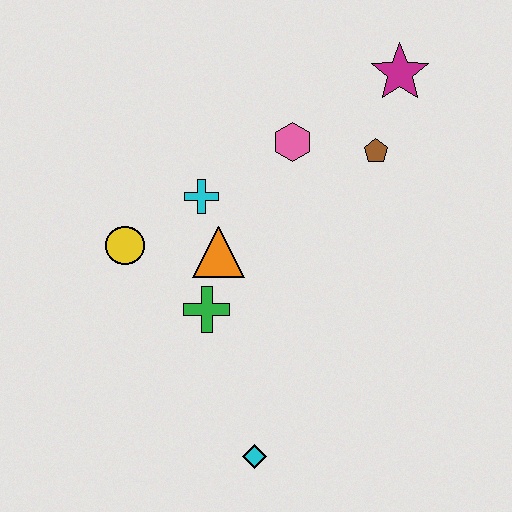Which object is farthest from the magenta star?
The cyan diamond is farthest from the magenta star.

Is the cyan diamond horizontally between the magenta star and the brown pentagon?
No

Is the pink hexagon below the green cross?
No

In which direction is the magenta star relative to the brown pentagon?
The magenta star is above the brown pentagon.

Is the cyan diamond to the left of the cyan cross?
No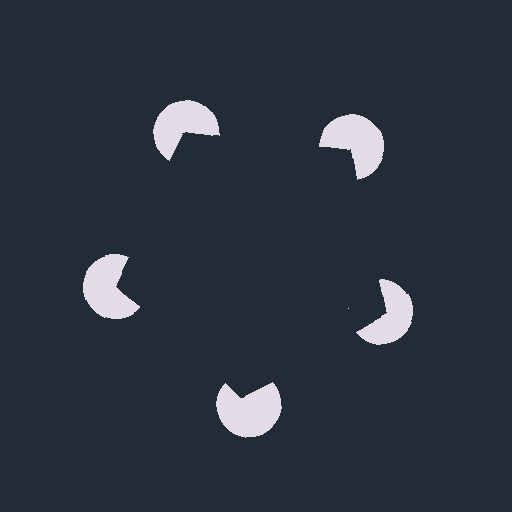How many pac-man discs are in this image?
There are 5 — one at each vertex of the illusory pentagon.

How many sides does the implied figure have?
5 sides.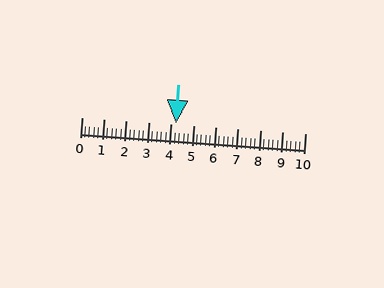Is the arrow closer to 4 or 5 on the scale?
The arrow is closer to 4.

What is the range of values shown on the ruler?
The ruler shows values from 0 to 10.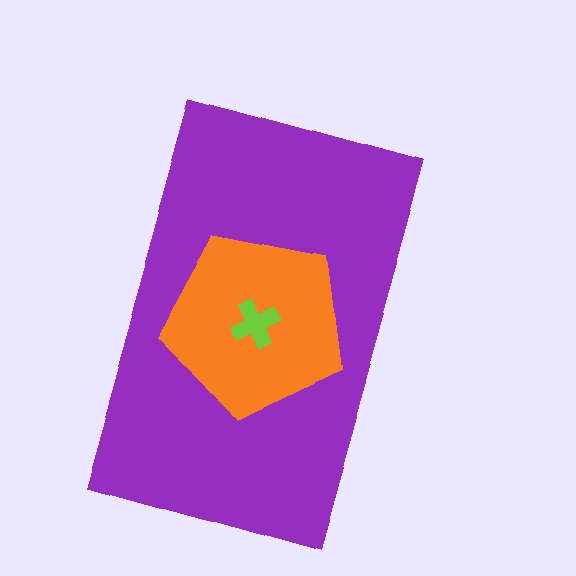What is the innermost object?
The lime cross.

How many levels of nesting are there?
3.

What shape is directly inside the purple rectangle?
The orange pentagon.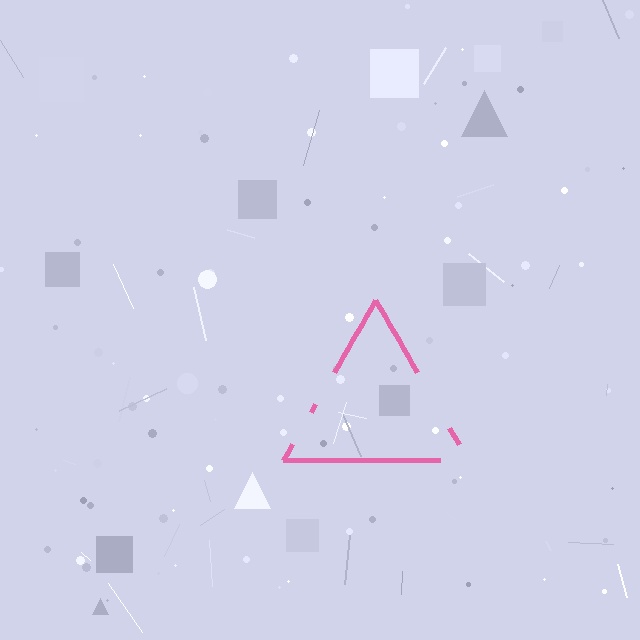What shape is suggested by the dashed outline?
The dashed outline suggests a triangle.